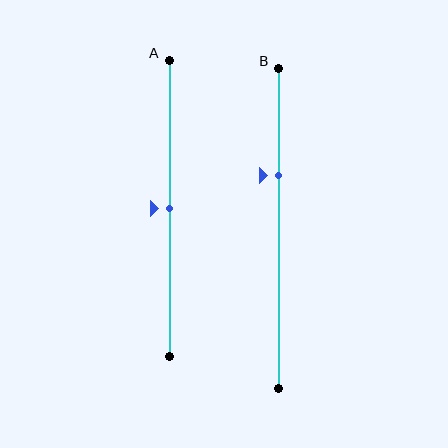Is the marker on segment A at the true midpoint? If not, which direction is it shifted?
Yes, the marker on segment A is at the true midpoint.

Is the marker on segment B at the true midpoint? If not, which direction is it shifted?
No, the marker on segment B is shifted upward by about 16% of the segment length.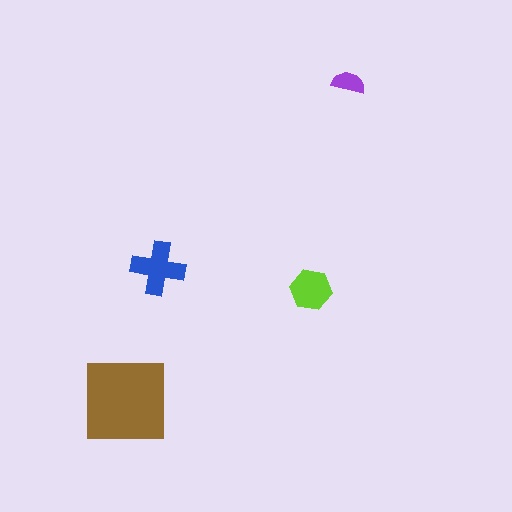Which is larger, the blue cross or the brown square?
The brown square.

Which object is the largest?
The brown square.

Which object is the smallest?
The purple semicircle.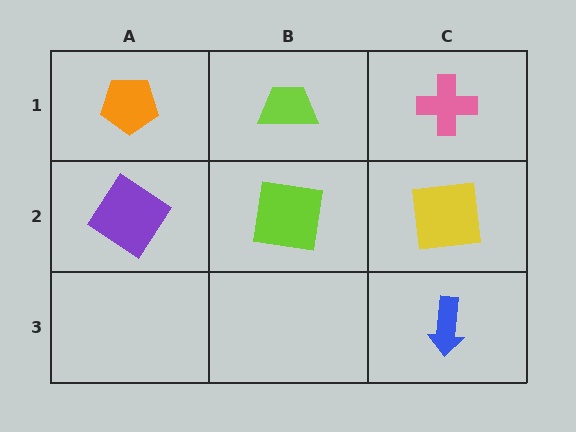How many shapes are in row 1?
3 shapes.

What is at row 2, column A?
A purple diamond.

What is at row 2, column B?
A lime square.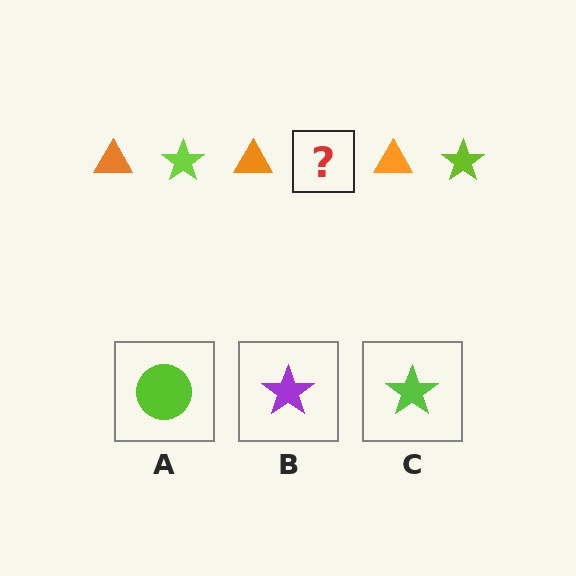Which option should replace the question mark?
Option C.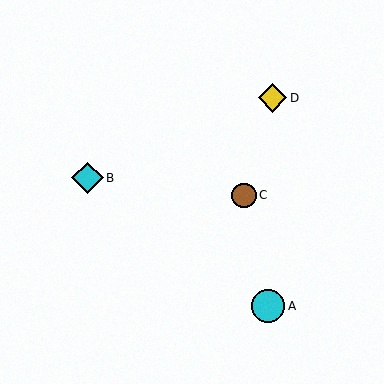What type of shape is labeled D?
Shape D is a yellow diamond.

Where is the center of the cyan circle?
The center of the cyan circle is at (268, 306).